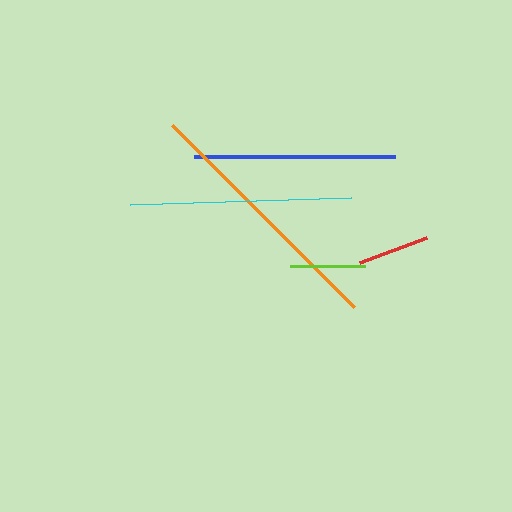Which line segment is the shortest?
The red line is the shortest at approximately 71 pixels.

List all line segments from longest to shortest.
From longest to shortest: orange, cyan, blue, lime, red.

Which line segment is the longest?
The orange line is the longest at approximately 258 pixels.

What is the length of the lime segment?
The lime segment is approximately 74 pixels long.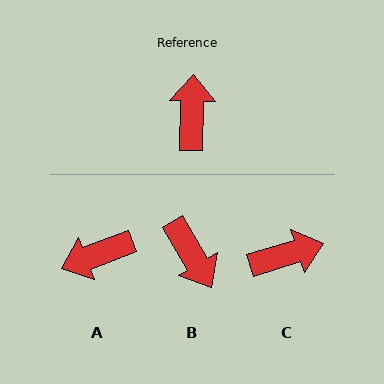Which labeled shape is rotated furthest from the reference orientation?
B, about 148 degrees away.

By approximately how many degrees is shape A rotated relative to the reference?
Approximately 113 degrees counter-clockwise.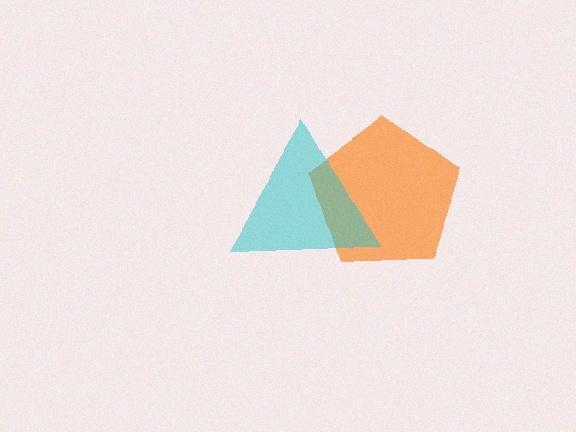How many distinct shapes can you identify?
There are 2 distinct shapes: an orange pentagon, a cyan triangle.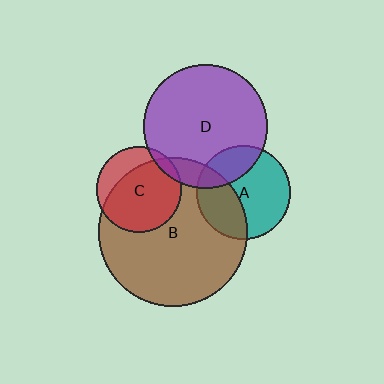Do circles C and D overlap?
Yes.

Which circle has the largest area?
Circle B (brown).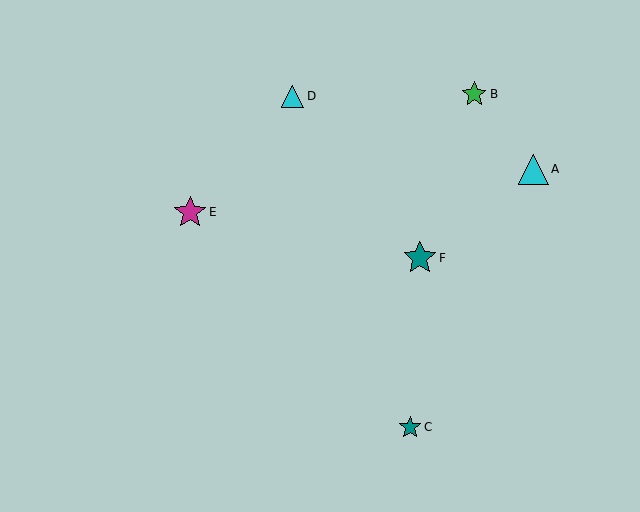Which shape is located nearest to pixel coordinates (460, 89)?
The green star (labeled B) at (474, 94) is nearest to that location.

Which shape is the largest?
The teal star (labeled F) is the largest.